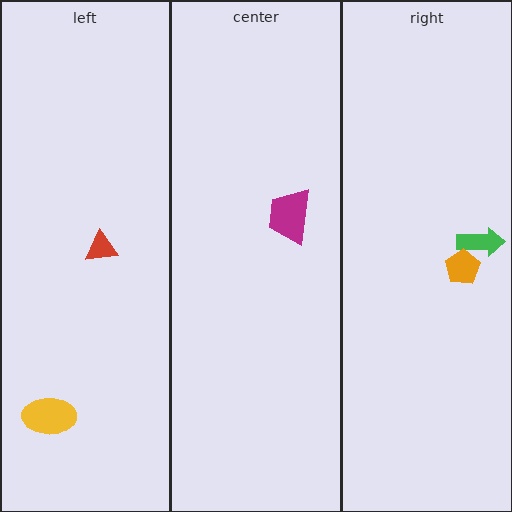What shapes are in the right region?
The green arrow, the orange pentagon.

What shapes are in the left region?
The red triangle, the yellow ellipse.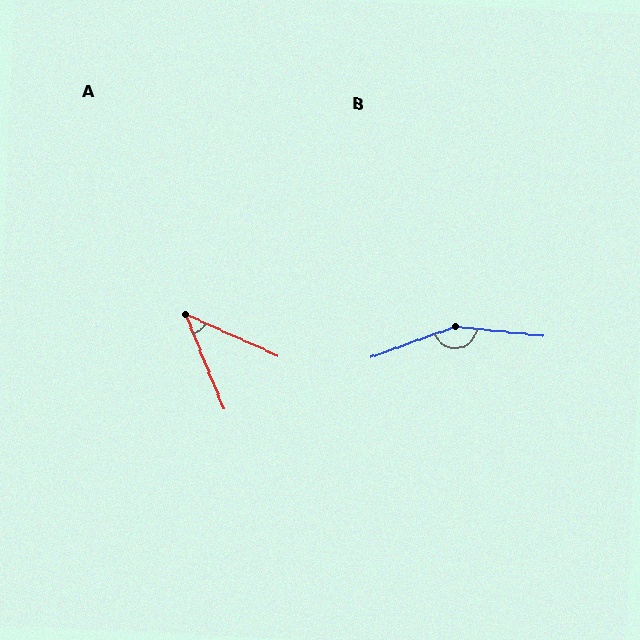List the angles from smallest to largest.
A (44°), B (154°).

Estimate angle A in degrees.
Approximately 44 degrees.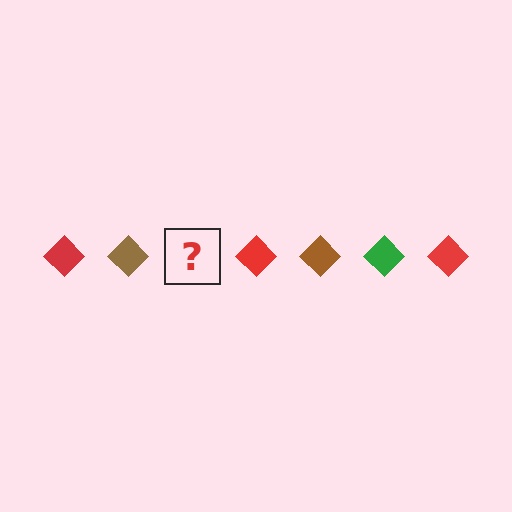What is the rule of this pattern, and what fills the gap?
The rule is that the pattern cycles through red, brown, green diamonds. The gap should be filled with a green diamond.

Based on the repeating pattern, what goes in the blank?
The blank should be a green diamond.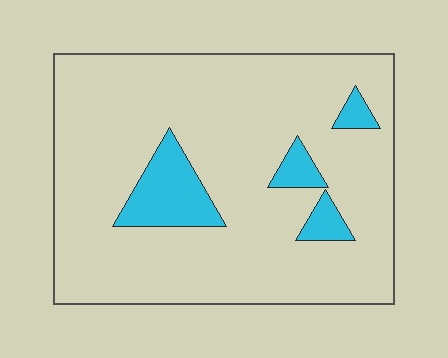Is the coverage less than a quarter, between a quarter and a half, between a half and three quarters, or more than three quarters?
Less than a quarter.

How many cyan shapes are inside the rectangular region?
4.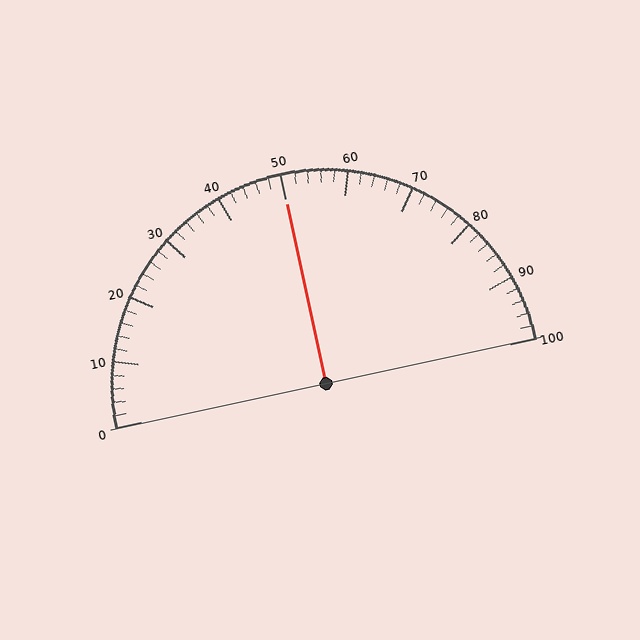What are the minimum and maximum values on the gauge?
The gauge ranges from 0 to 100.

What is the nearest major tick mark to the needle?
The nearest major tick mark is 50.